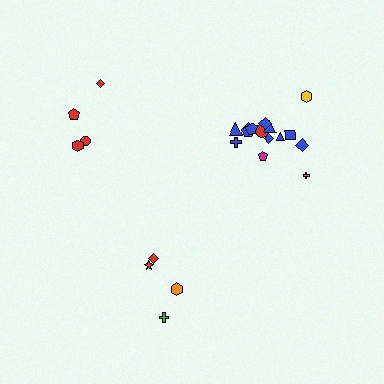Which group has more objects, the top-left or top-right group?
The top-right group.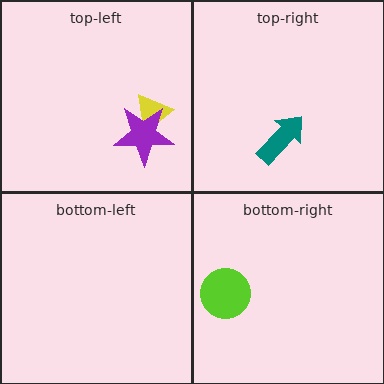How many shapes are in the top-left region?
2.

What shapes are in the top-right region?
The teal arrow.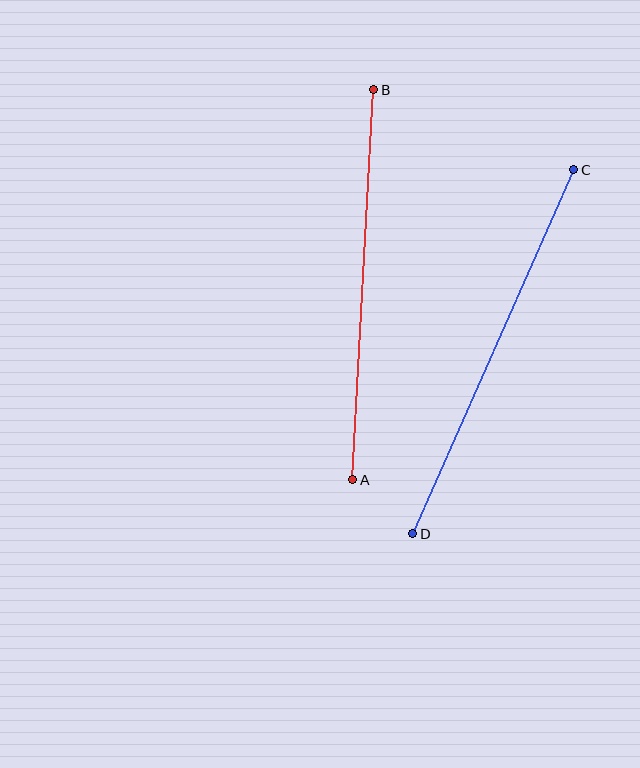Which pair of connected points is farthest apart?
Points C and D are farthest apart.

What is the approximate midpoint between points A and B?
The midpoint is at approximately (363, 285) pixels.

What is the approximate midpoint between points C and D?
The midpoint is at approximately (493, 352) pixels.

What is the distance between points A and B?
The distance is approximately 390 pixels.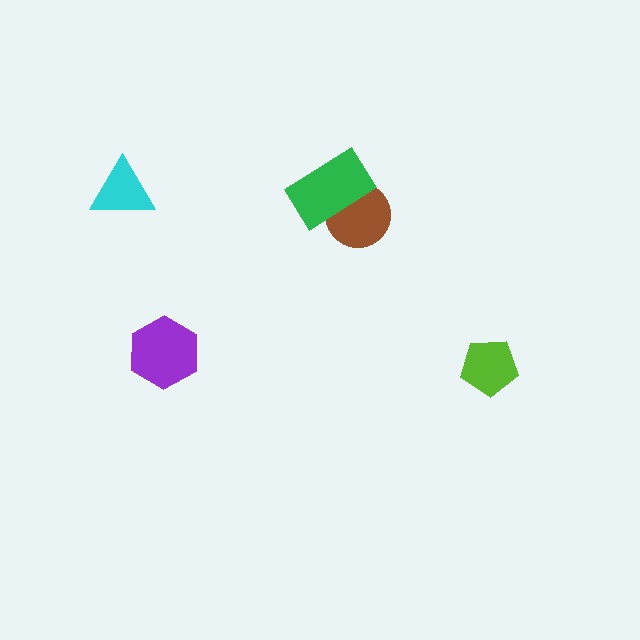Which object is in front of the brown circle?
The green rectangle is in front of the brown circle.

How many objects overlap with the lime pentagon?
0 objects overlap with the lime pentagon.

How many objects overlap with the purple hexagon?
0 objects overlap with the purple hexagon.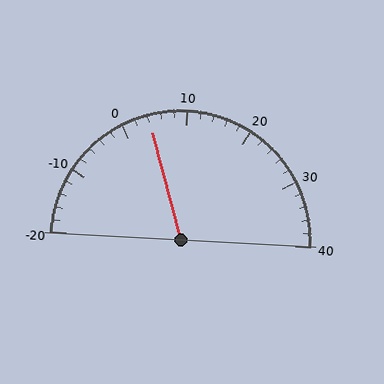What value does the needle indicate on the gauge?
The needle indicates approximately 4.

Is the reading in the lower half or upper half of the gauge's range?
The reading is in the lower half of the range (-20 to 40).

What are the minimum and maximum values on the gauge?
The gauge ranges from -20 to 40.